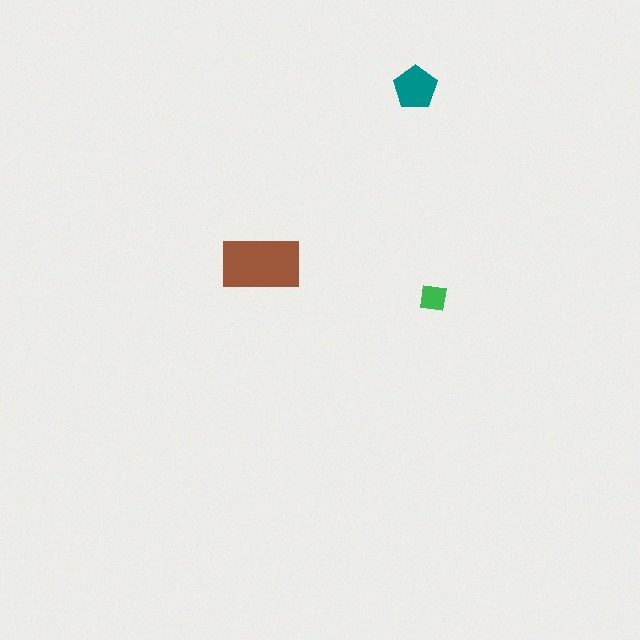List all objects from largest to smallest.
The brown rectangle, the teal pentagon, the green square.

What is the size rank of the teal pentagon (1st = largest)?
2nd.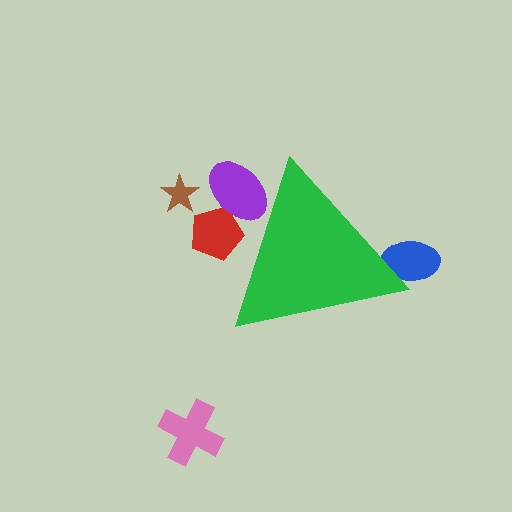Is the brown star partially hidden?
No, the brown star is fully visible.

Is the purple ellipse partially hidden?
Yes, the purple ellipse is partially hidden behind the green triangle.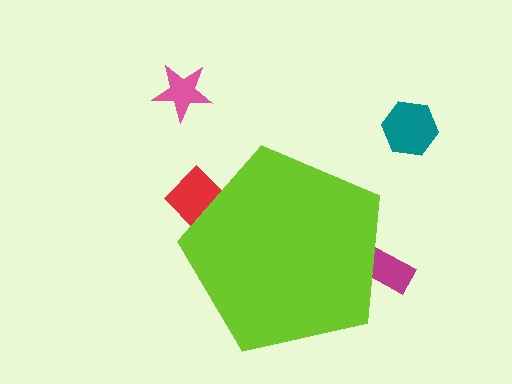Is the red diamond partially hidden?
Yes, the red diamond is partially hidden behind the lime pentagon.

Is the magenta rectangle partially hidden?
Yes, the magenta rectangle is partially hidden behind the lime pentagon.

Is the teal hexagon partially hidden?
No, the teal hexagon is fully visible.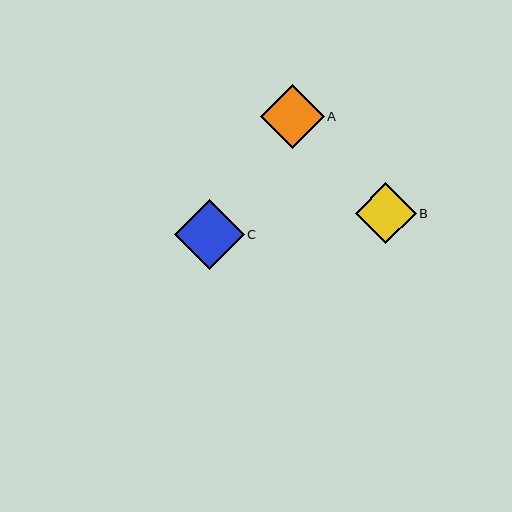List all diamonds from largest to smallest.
From largest to smallest: C, A, B.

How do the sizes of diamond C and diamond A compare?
Diamond C and diamond A are approximately the same size.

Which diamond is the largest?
Diamond C is the largest with a size of approximately 70 pixels.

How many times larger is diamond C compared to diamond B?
Diamond C is approximately 1.1 times the size of diamond B.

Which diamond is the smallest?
Diamond B is the smallest with a size of approximately 61 pixels.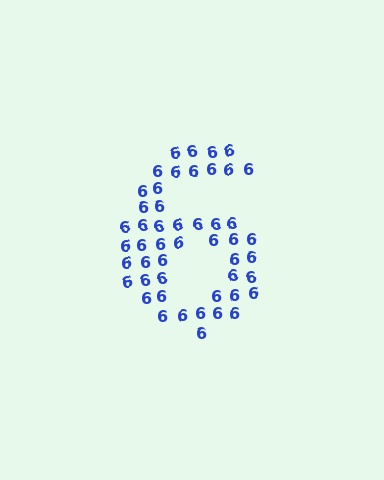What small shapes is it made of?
It is made of small digit 6's.